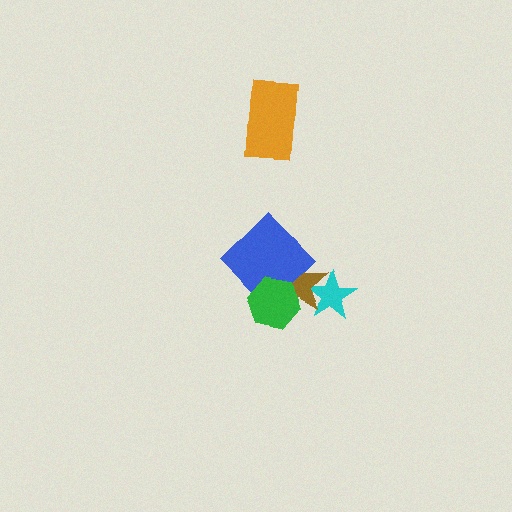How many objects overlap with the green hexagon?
2 objects overlap with the green hexagon.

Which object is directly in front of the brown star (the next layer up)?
The blue diamond is directly in front of the brown star.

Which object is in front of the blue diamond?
The green hexagon is in front of the blue diamond.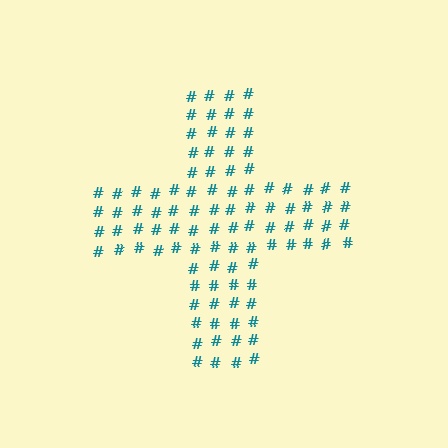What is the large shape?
The large shape is a cross.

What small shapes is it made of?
It is made of small hash symbols.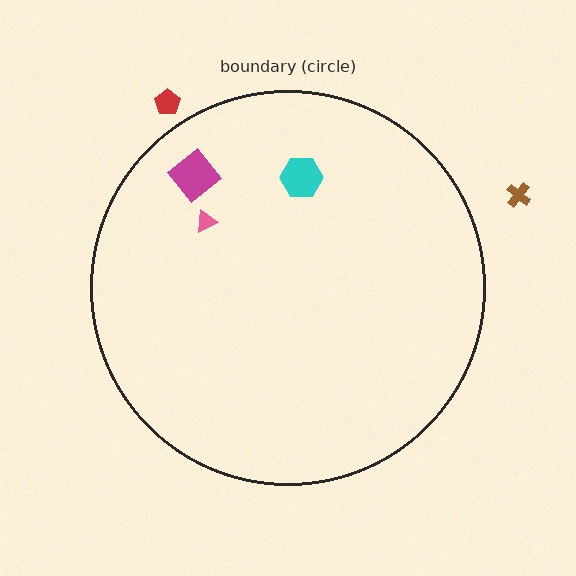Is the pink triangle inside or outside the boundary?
Inside.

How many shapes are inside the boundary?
3 inside, 2 outside.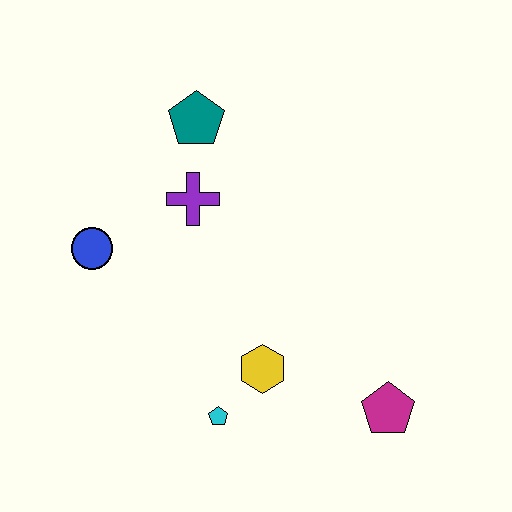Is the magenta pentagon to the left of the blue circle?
No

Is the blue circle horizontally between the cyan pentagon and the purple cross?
No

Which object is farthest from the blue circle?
The magenta pentagon is farthest from the blue circle.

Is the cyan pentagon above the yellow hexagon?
No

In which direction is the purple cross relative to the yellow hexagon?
The purple cross is above the yellow hexagon.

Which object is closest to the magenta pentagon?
The yellow hexagon is closest to the magenta pentagon.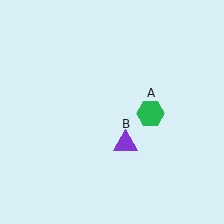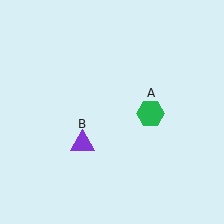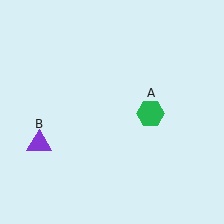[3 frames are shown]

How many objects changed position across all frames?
1 object changed position: purple triangle (object B).